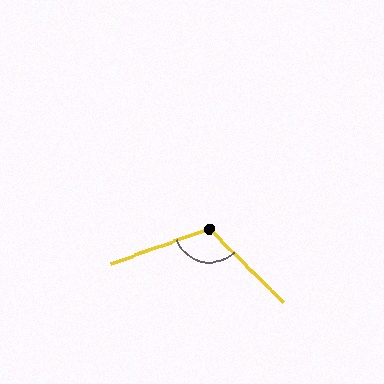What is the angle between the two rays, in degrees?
Approximately 115 degrees.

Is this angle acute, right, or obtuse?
It is obtuse.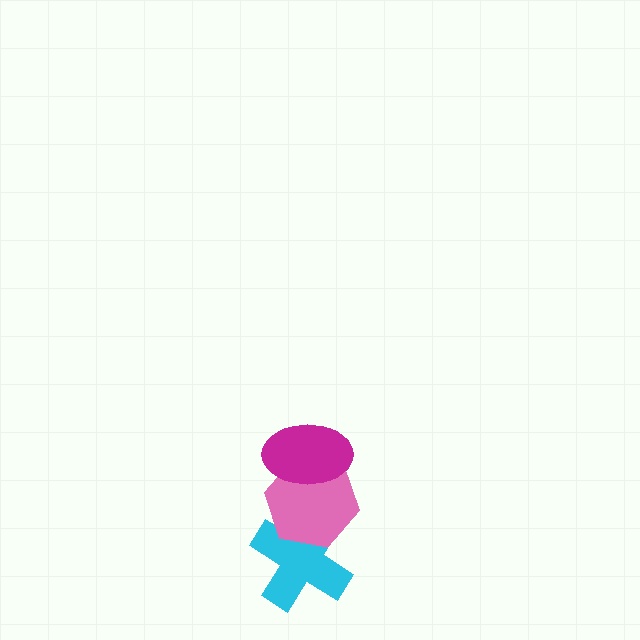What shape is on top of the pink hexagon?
The magenta ellipse is on top of the pink hexagon.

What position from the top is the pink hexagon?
The pink hexagon is 2nd from the top.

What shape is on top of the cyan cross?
The pink hexagon is on top of the cyan cross.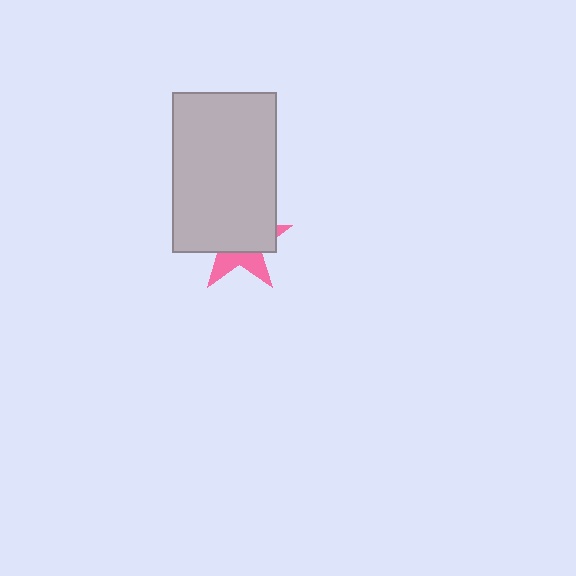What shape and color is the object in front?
The object in front is a light gray rectangle.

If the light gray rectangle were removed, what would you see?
You would see the complete pink star.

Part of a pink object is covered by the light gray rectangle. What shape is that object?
It is a star.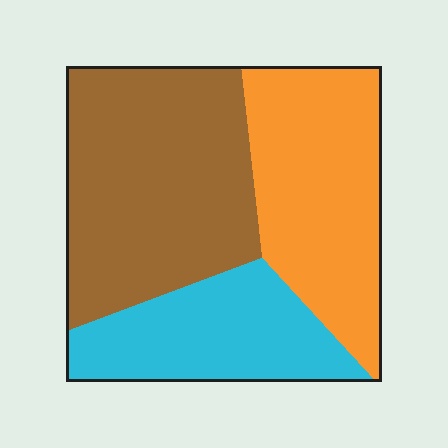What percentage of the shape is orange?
Orange takes up about one third (1/3) of the shape.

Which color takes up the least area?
Cyan, at roughly 25%.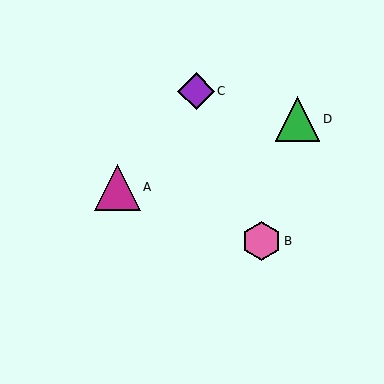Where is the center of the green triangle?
The center of the green triangle is at (298, 119).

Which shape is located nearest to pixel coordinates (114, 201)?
The magenta triangle (labeled A) at (117, 187) is nearest to that location.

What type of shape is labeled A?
Shape A is a magenta triangle.